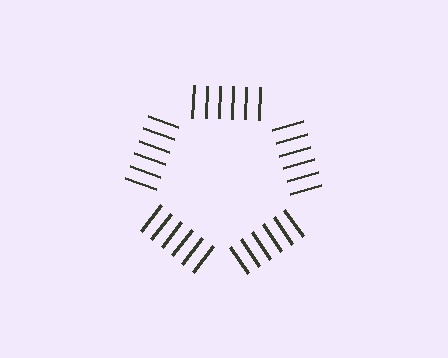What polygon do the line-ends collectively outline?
An illusory pentagon — the line segments terminate on its edges but no continuous stroke is drawn.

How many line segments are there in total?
30 — 6 along each of the 5 edges.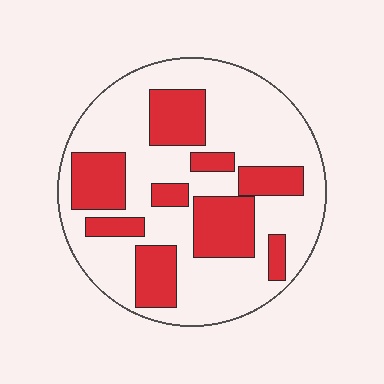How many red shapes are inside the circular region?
9.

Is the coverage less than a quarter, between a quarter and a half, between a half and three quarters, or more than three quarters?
Between a quarter and a half.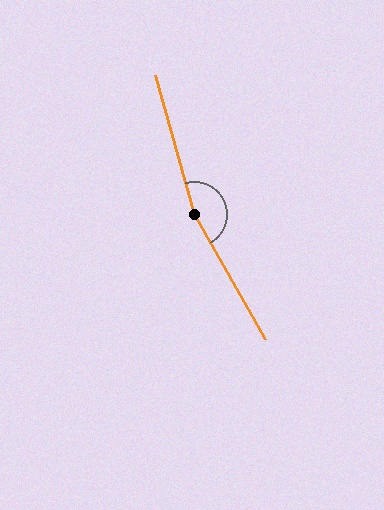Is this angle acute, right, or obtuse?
It is obtuse.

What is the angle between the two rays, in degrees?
Approximately 166 degrees.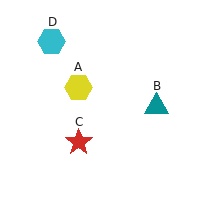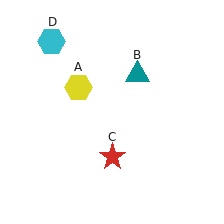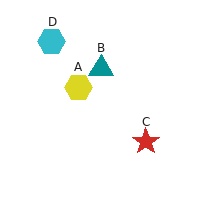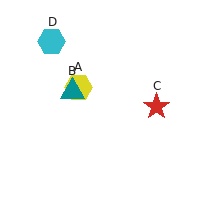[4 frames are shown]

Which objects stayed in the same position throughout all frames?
Yellow hexagon (object A) and cyan hexagon (object D) remained stationary.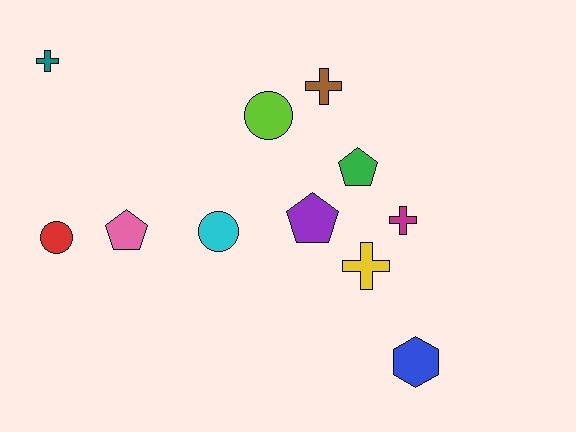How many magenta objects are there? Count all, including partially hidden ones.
There is 1 magenta object.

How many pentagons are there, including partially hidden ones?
There are 3 pentagons.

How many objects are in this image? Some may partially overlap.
There are 11 objects.